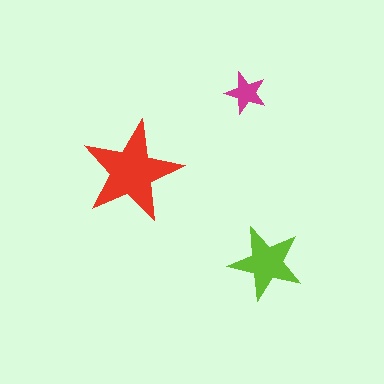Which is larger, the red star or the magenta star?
The red one.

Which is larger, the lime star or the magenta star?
The lime one.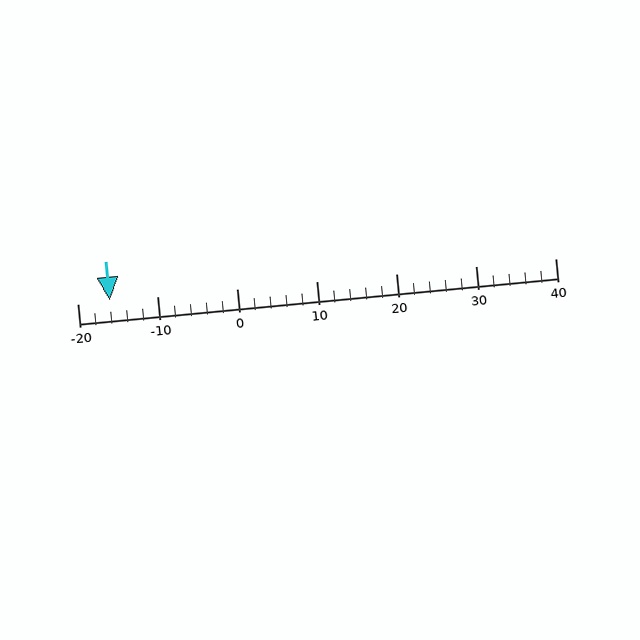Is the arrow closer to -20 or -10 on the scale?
The arrow is closer to -20.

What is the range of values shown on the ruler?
The ruler shows values from -20 to 40.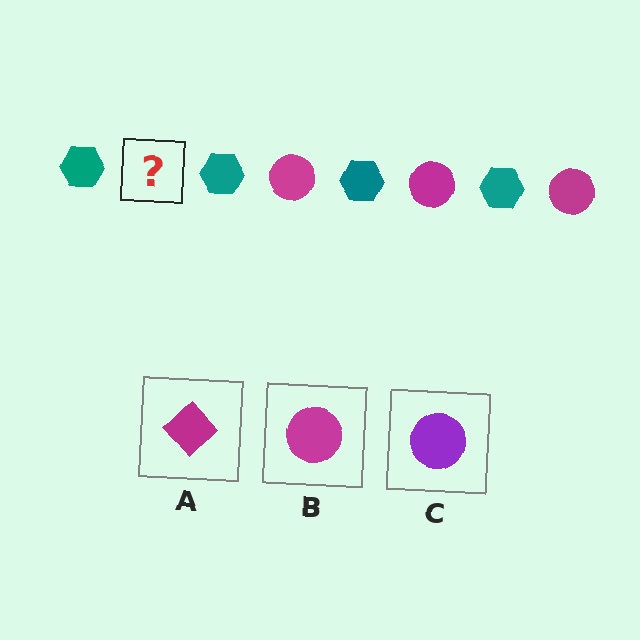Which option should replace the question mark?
Option B.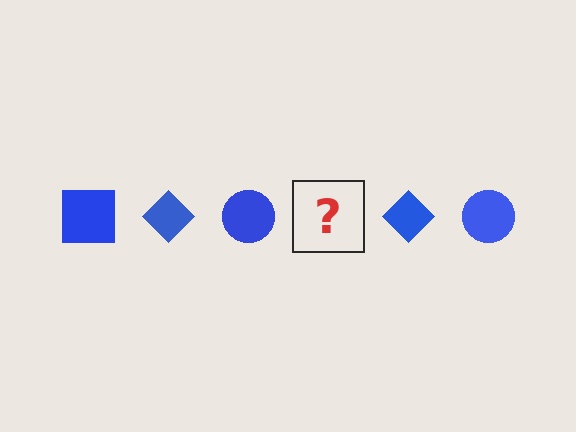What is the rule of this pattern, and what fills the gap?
The rule is that the pattern cycles through square, diamond, circle shapes in blue. The gap should be filled with a blue square.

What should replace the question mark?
The question mark should be replaced with a blue square.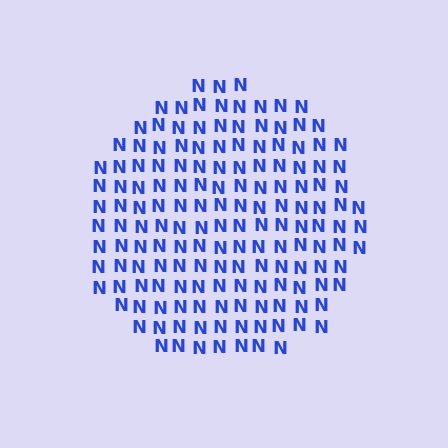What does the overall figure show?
The overall figure shows a circle.